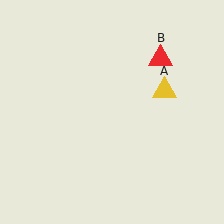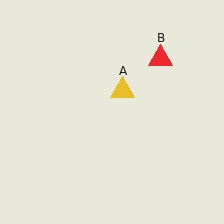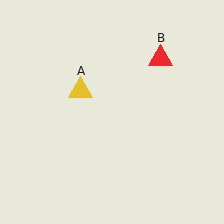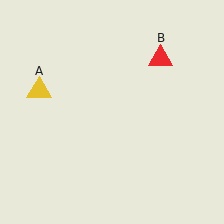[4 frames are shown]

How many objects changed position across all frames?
1 object changed position: yellow triangle (object A).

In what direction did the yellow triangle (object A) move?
The yellow triangle (object A) moved left.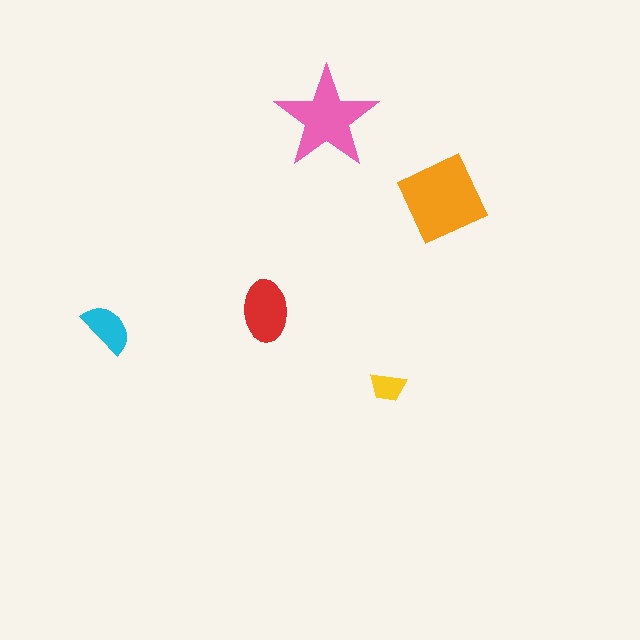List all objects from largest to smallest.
The orange square, the pink star, the red ellipse, the cyan semicircle, the yellow trapezoid.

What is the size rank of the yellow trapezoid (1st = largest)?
5th.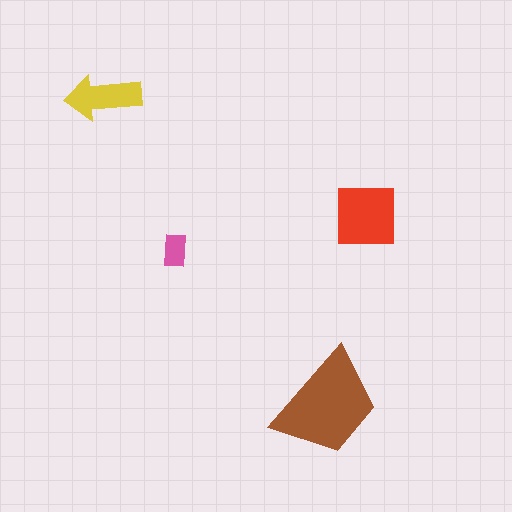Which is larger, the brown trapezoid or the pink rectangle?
The brown trapezoid.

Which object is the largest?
The brown trapezoid.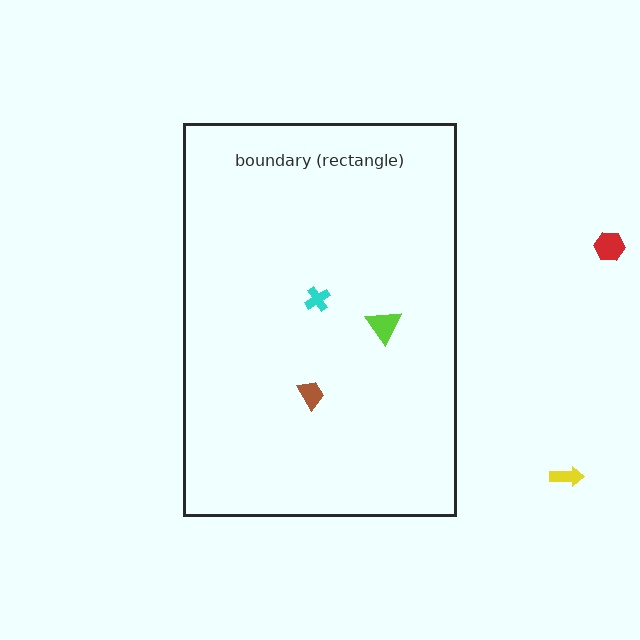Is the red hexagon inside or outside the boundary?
Outside.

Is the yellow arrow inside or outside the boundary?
Outside.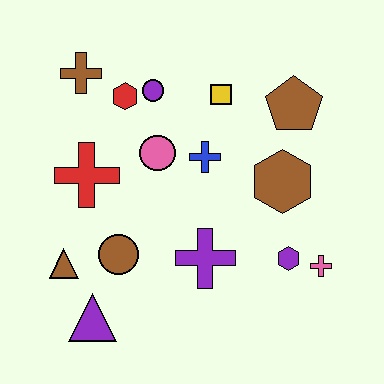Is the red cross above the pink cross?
Yes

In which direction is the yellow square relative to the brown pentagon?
The yellow square is to the left of the brown pentagon.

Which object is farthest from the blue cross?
The purple triangle is farthest from the blue cross.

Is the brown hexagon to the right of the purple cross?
Yes